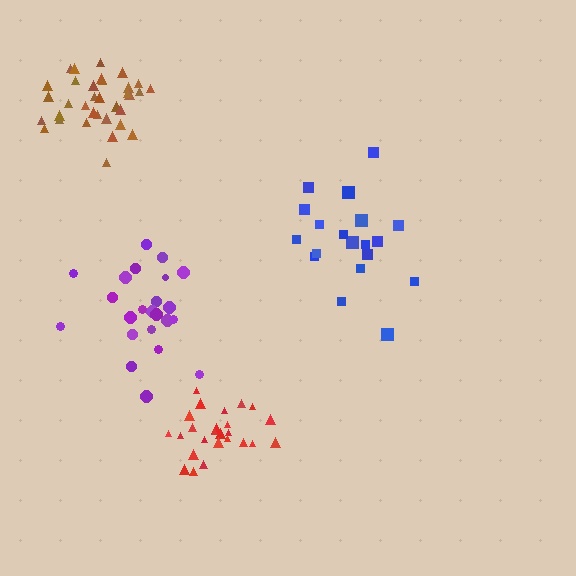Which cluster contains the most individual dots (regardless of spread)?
Brown (34).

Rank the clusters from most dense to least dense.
red, brown, purple, blue.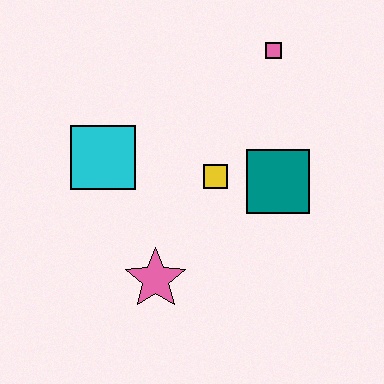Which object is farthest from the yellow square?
The pink square is farthest from the yellow square.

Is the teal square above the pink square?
No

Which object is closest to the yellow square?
The teal square is closest to the yellow square.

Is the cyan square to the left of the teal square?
Yes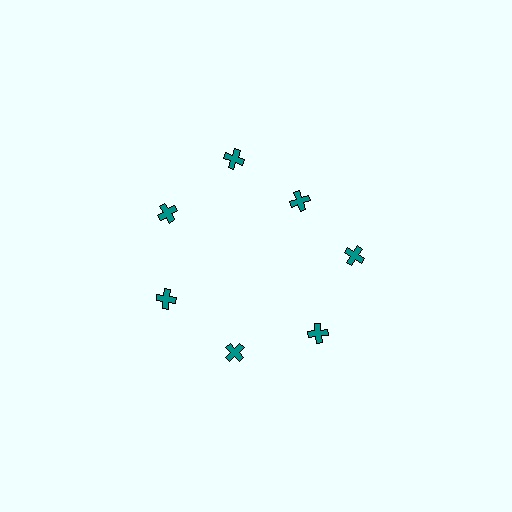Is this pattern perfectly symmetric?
No. The 7 teal crosses are arranged in a ring, but one element near the 1 o'clock position is pulled inward toward the center, breaking the 7-fold rotational symmetry.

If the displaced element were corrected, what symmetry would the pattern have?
It would have 7-fold rotational symmetry — the pattern would map onto itself every 51 degrees.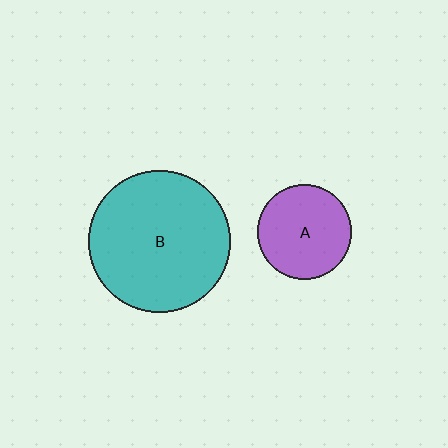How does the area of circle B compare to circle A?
Approximately 2.3 times.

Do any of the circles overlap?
No, none of the circles overlap.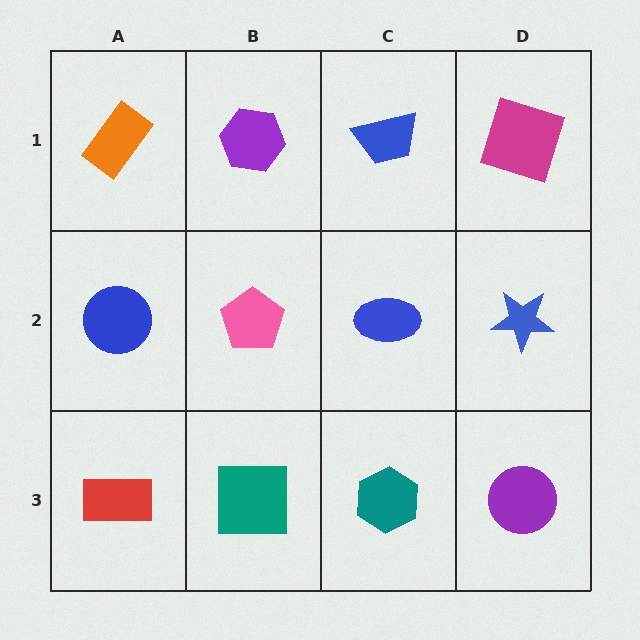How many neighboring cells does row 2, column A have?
3.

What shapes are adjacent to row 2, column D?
A magenta square (row 1, column D), a purple circle (row 3, column D), a blue ellipse (row 2, column C).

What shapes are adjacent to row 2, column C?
A blue trapezoid (row 1, column C), a teal hexagon (row 3, column C), a pink pentagon (row 2, column B), a blue star (row 2, column D).